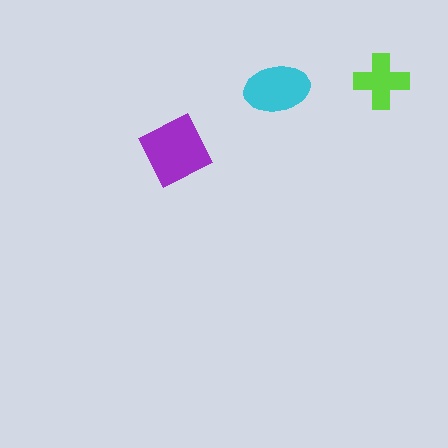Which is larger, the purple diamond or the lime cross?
The purple diamond.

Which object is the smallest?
The lime cross.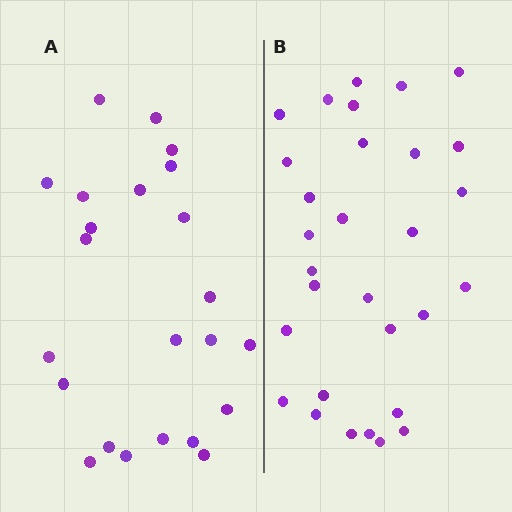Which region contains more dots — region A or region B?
Region B (the right region) has more dots.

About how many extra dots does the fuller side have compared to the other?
Region B has roughly 8 or so more dots than region A.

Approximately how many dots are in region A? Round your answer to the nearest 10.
About 20 dots. (The exact count is 23, which rounds to 20.)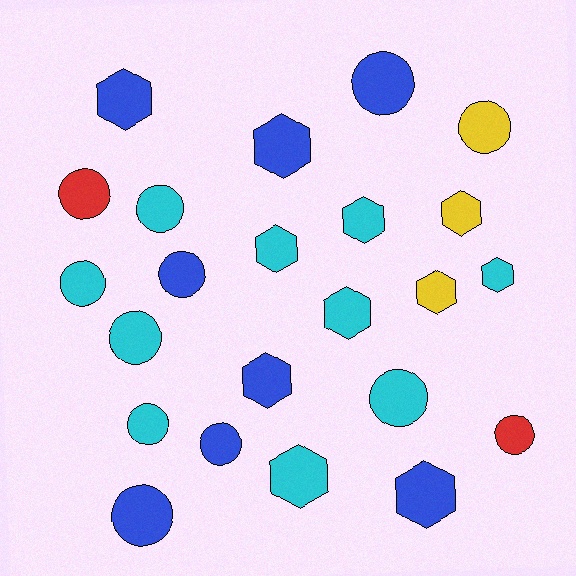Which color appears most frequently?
Cyan, with 10 objects.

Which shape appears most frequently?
Circle, with 12 objects.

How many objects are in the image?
There are 23 objects.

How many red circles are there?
There are 2 red circles.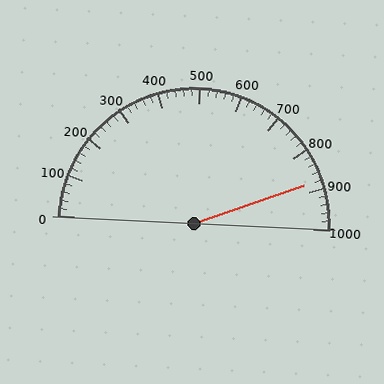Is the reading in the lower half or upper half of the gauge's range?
The reading is in the upper half of the range (0 to 1000).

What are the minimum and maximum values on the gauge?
The gauge ranges from 0 to 1000.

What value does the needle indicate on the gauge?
The needle indicates approximately 880.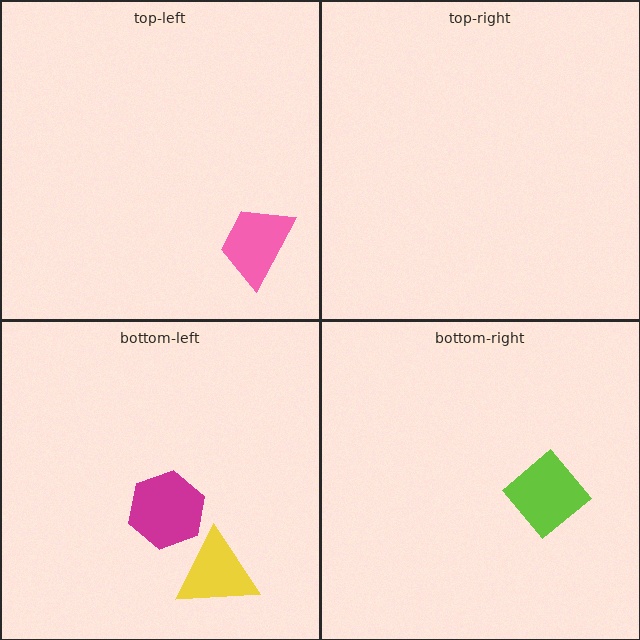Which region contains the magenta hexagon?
The bottom-left region.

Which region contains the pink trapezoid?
The top-left region.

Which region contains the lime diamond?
The bottom-right region.